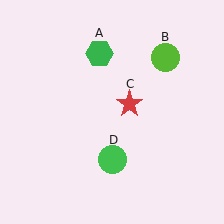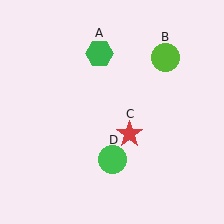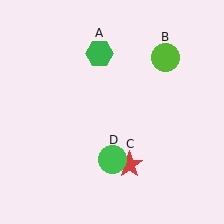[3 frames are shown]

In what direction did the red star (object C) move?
The red star (object C) moved down.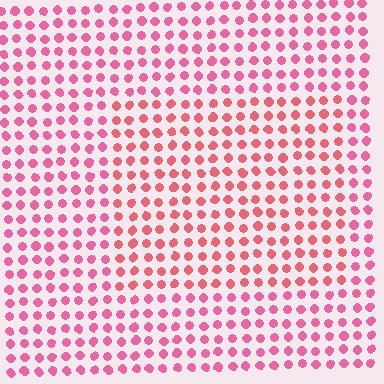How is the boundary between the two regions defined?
The boundary is defined purely by a slight shift in hue (about 19 degrees). Spacing, size, and orientation are identical on both sides.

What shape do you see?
I see a rectangle.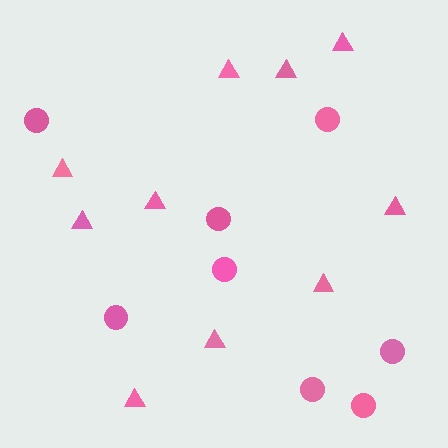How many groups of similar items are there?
There are 2 groups: one group of circles (8) and one group of triangles (10).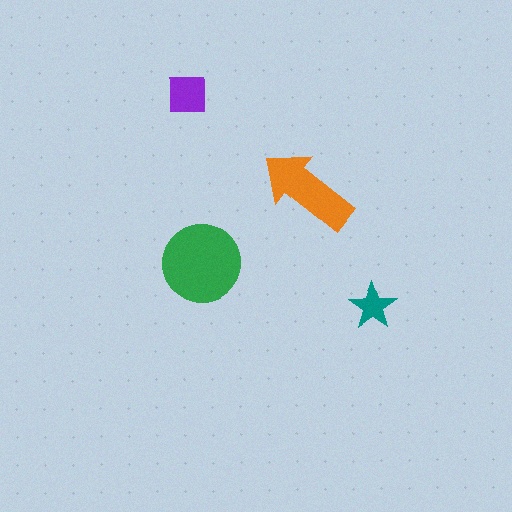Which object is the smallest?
The teal star.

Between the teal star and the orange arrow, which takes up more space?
The orange arrow.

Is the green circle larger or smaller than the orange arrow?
Larger.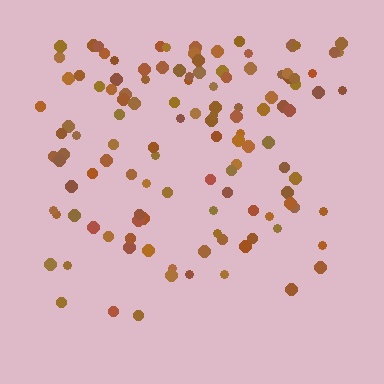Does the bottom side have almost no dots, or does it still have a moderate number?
Still a moderate number, just noticeably fewer than the top.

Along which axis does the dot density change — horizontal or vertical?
Vertical.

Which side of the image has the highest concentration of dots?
The top.